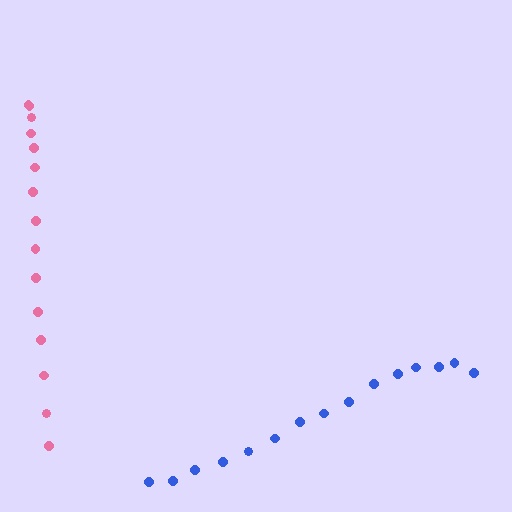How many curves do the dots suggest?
There are 2 distinct paths.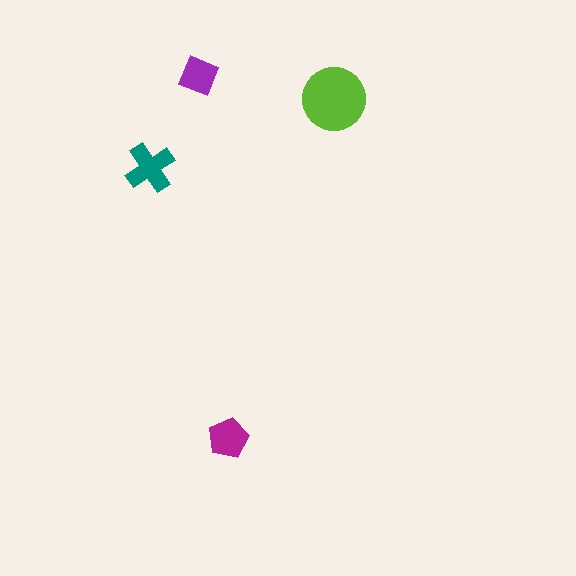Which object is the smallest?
The purple diamond.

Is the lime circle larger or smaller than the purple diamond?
Larger.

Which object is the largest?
The lime circle.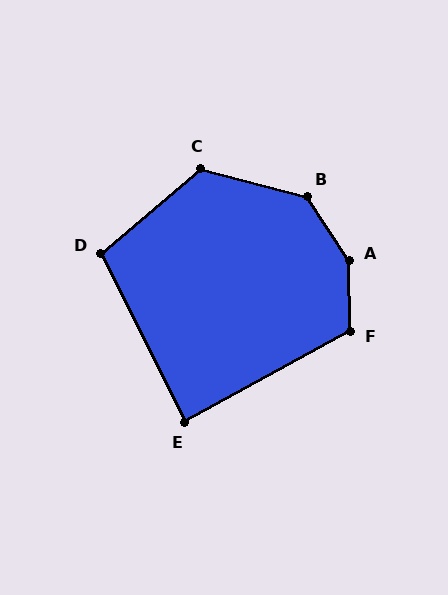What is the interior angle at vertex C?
Approximately 125 degrees (obtuse).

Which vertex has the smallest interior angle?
E, at approximately 88 degrees.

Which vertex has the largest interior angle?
A, at approximately 147 degrees.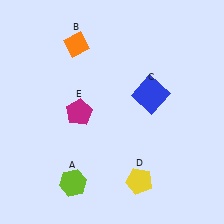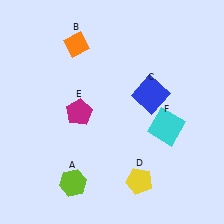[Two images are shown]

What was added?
A cyan square (F) was added in Image 2.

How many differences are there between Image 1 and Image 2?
There is 1 difference between the two images.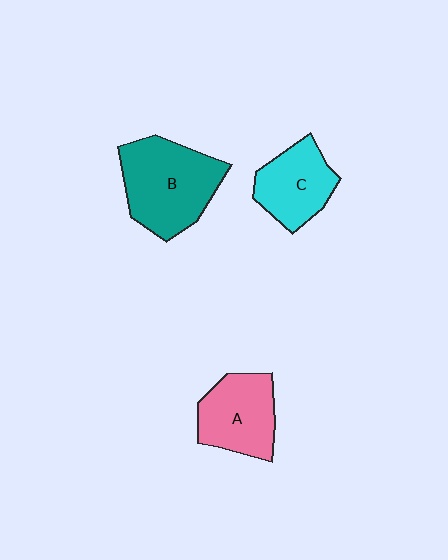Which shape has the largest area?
Shape B (teal).